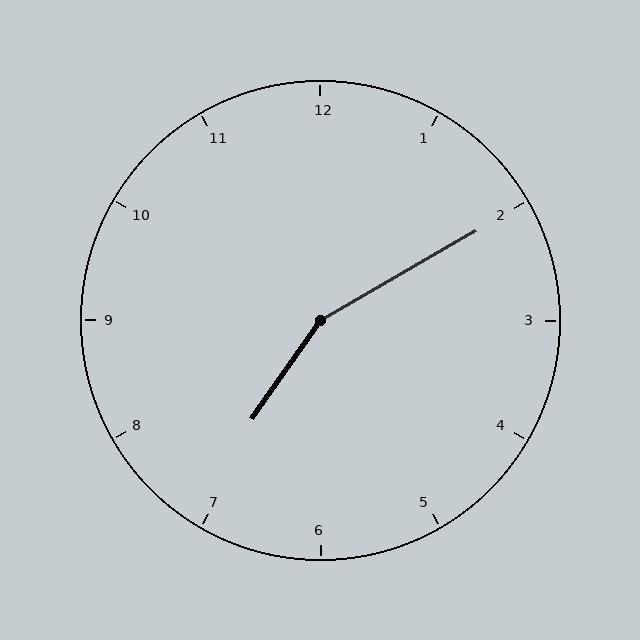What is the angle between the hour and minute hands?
Approximately 155 degrees.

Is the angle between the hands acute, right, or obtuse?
It is obtuse.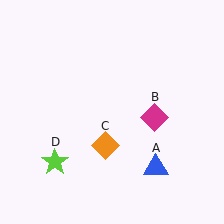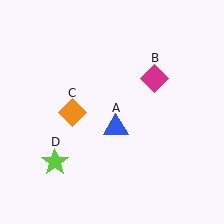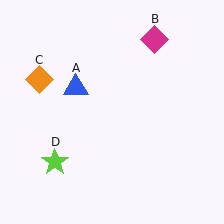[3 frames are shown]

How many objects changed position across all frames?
3 objects changed position: blue triangle (object A), magenta diamond (object B), orange diamond (object C).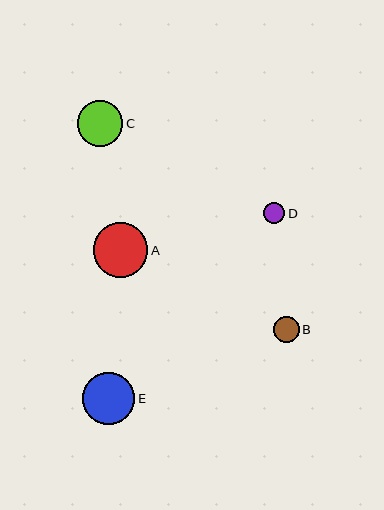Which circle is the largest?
Circle A is the largest with a size of approximately 54 pixels.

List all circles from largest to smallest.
From largest to smallest: A, E, C, B, D.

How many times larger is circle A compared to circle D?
Circle A is approximately 2.6 times the size of circle D.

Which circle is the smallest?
Circle D is the smallest with a size of approximately 21 pixels.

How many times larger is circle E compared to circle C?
Circle E is approximately 1.2 times the size of circle C.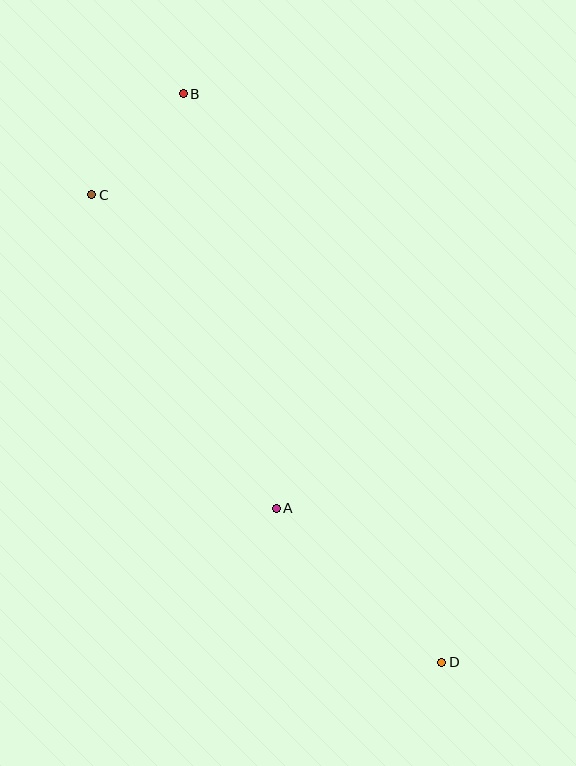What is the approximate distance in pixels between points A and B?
The distance between A and B is approximately 425 pixels.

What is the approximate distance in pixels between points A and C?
The distance between A and C is approximately 364 pixels.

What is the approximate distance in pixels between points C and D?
The distance between C and D is approximately 584 pixels.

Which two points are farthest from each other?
Points B and D are farthest from each other.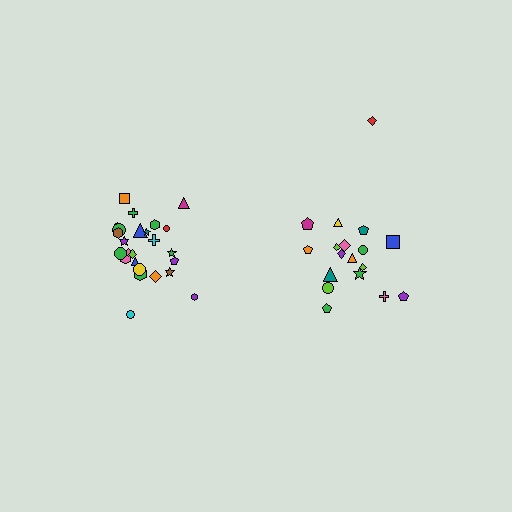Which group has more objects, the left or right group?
The left group.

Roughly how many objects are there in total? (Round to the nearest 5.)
Roughly 45 objects in total.